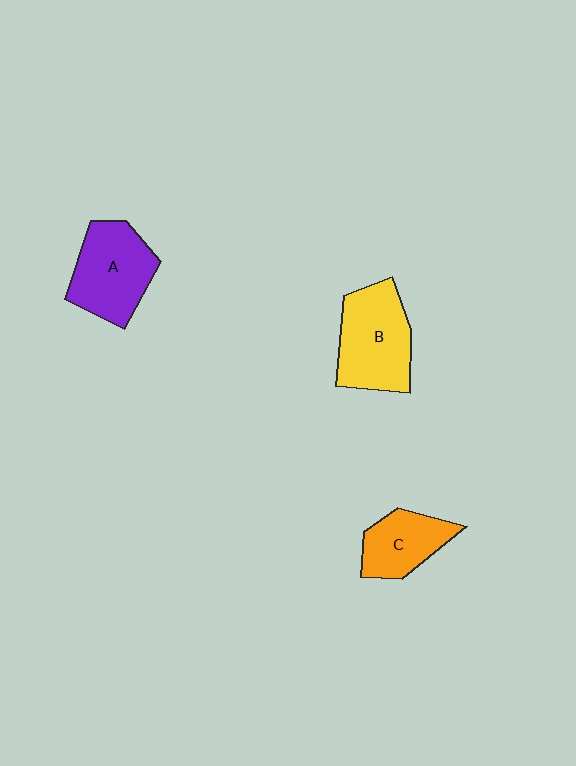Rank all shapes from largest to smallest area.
From largest to smallest: B (yellow), A (purple), C (orange).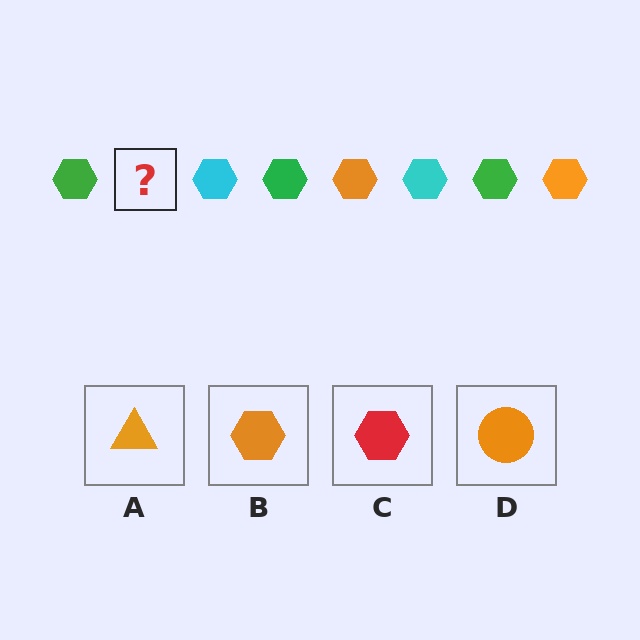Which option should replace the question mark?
Option B.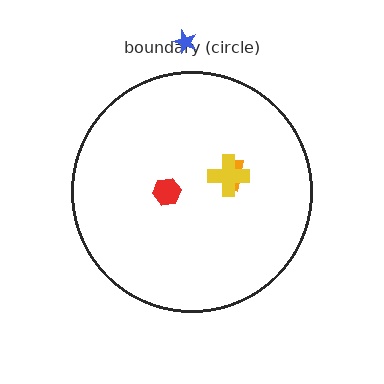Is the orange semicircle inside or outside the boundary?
Inside.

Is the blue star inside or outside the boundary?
Outside.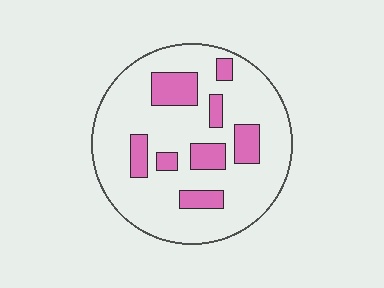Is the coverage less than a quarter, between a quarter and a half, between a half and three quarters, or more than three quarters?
Less than a quarter.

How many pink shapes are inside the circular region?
8.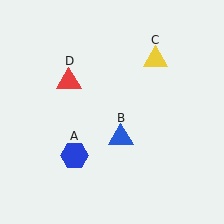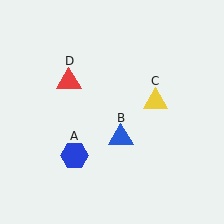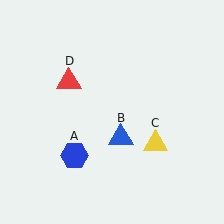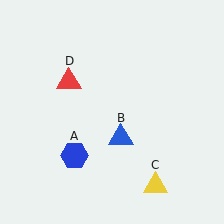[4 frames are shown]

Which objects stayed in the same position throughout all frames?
Blue hexagon (object A) and blue triangle (object B) and red triangle (object D) remained stationary.